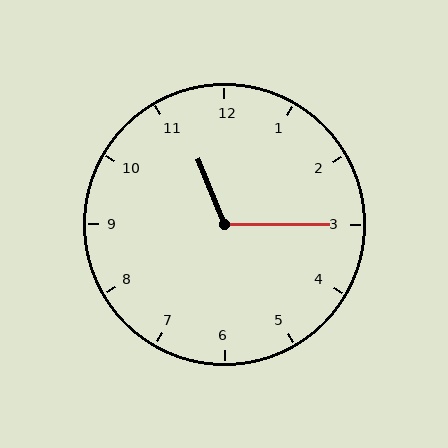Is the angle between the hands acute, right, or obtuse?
It is obtuse.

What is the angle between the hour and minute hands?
Approximately 112 degrees.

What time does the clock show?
11:15.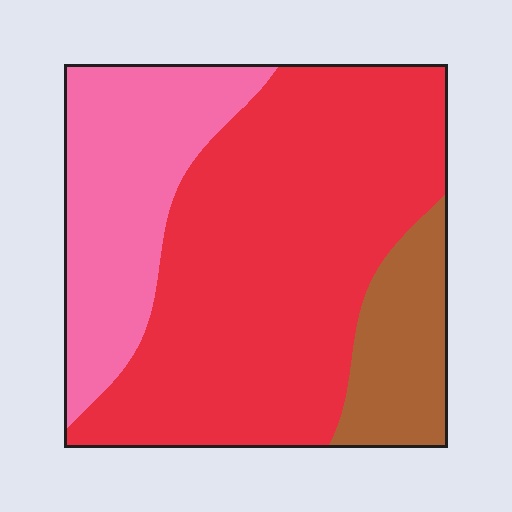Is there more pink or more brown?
Pink.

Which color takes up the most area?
Red, at roughly 60%.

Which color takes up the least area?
Brown, at roughly 15%.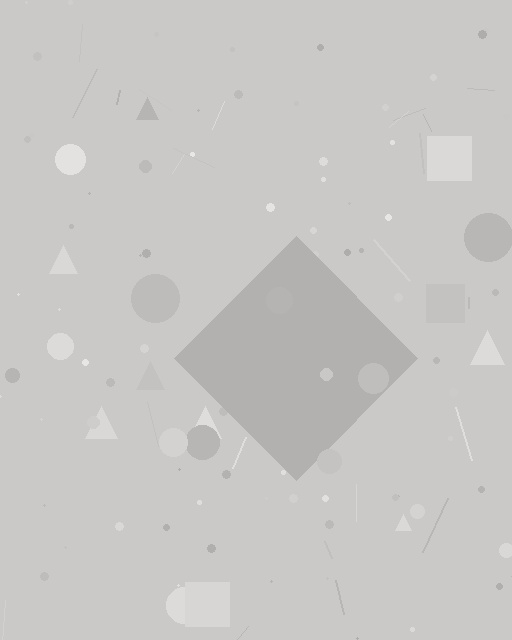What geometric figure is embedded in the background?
A diamond is embedded in the background.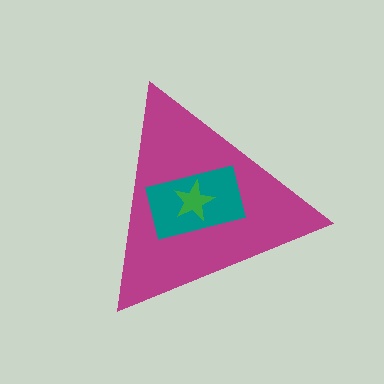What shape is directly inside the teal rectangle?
The green star.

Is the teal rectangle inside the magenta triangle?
Yes.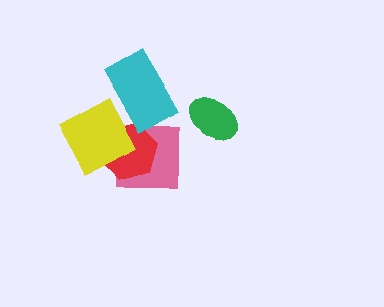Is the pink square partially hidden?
Yes, it is partially covered by another shape.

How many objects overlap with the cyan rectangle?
0 objects overlap with the cyan rectangle.